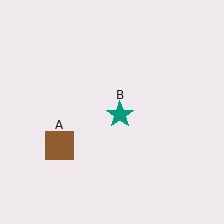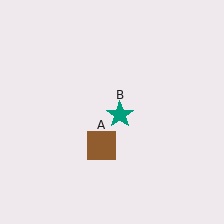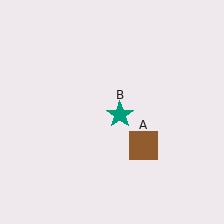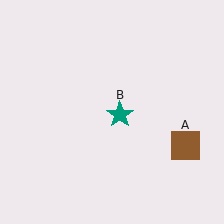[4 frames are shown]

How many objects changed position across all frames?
1 object changed position: brown square (object A).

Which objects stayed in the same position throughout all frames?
Teal star (object B) remained stationary.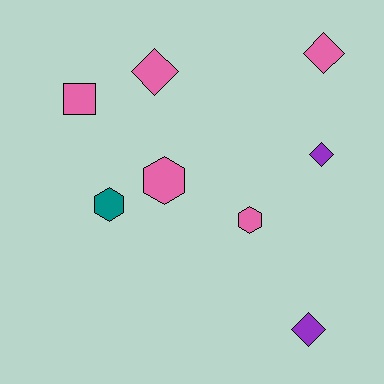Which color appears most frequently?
Pink, with 5 objects.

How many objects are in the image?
There are 8 objects.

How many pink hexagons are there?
There are 2 pink hexagons.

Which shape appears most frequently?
Diamond, with 4 objects.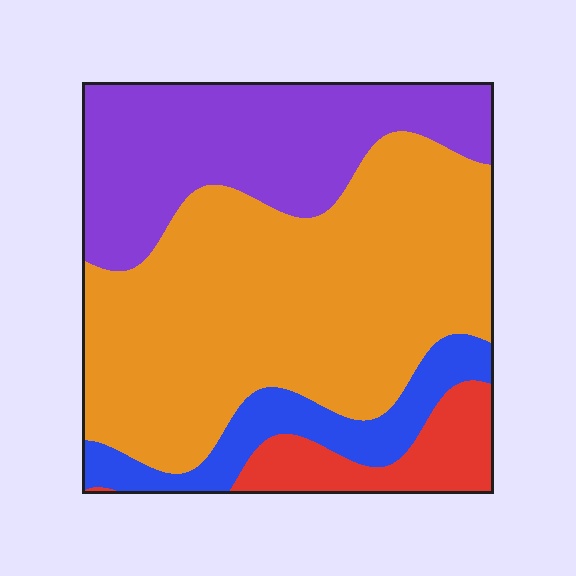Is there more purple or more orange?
Orange.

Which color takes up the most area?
Orange, at roughly 50%.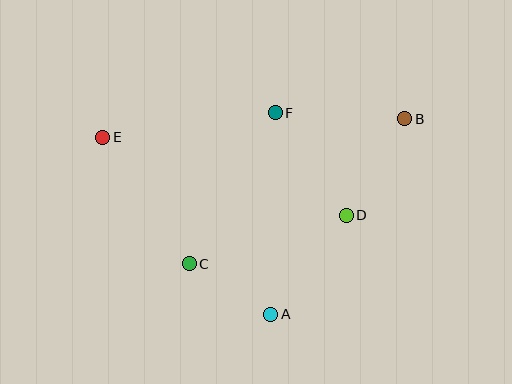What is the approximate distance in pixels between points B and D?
The distance between B and D is approximately 113 pixels.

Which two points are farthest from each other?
Points B and E are farthest from each other.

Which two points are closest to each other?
Points A and C are closest to each other.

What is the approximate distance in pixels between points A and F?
The distance between A and F is approximately 202 pixels.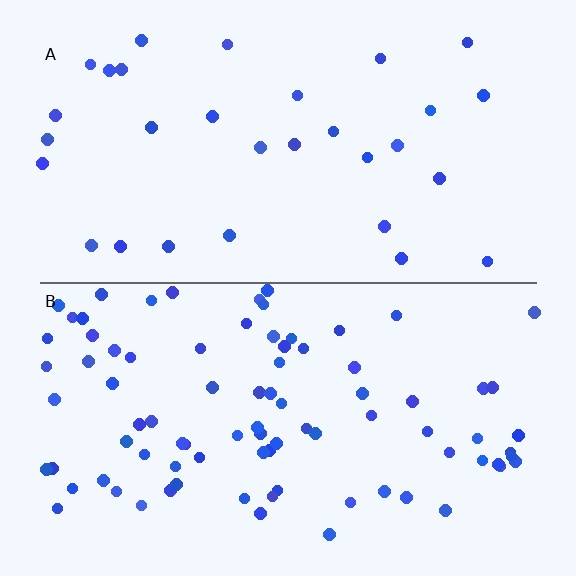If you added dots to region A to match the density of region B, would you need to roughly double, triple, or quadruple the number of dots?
Approximately triple.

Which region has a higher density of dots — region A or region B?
B (the bottom).